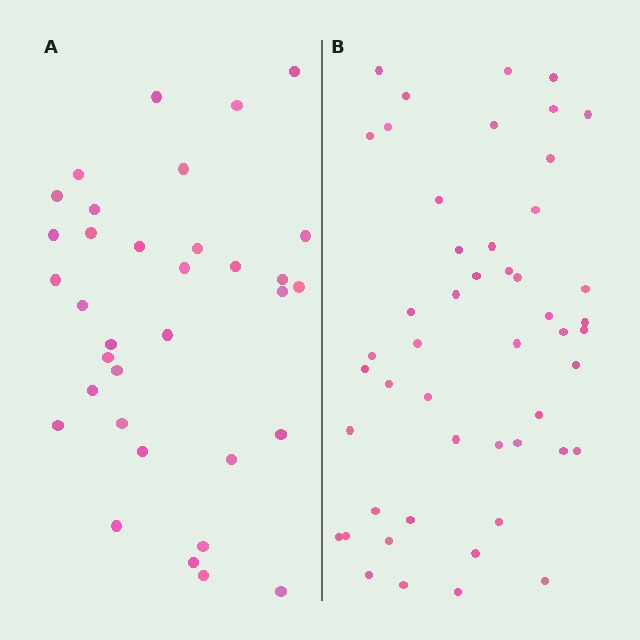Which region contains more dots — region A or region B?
Region B (the right region) has more dots.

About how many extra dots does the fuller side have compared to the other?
Region B has approximately 15 more dots than region A.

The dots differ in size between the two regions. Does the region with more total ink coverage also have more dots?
No. Region A has more total ink coverage because its dots are larger, but region B actually contains more individual dots. Total area can be misleading — the number of items is what matters here.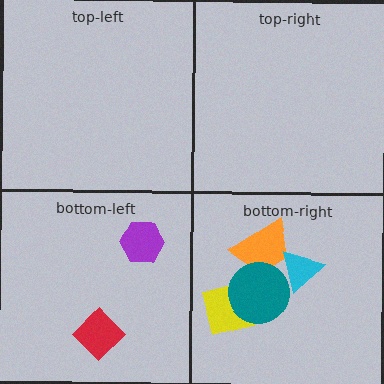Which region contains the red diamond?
The bottom-left region.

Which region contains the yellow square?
The bottom-right region.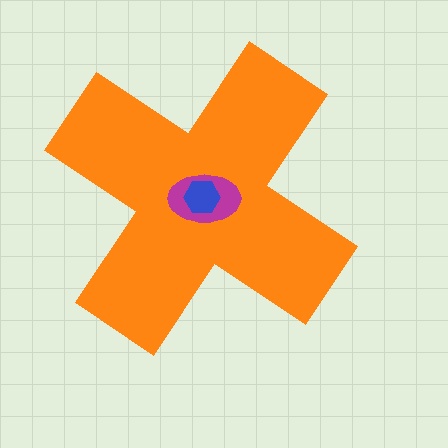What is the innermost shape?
The blue hexagon.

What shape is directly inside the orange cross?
The magenta ellipse.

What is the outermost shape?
The orange cross.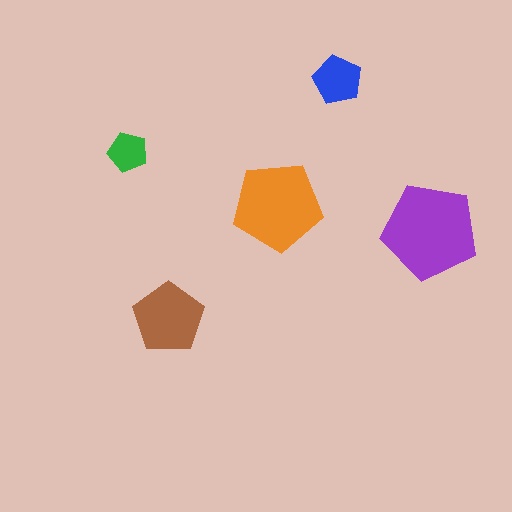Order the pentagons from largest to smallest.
the purple one, the orange one, the brown one, the blue one, the green one.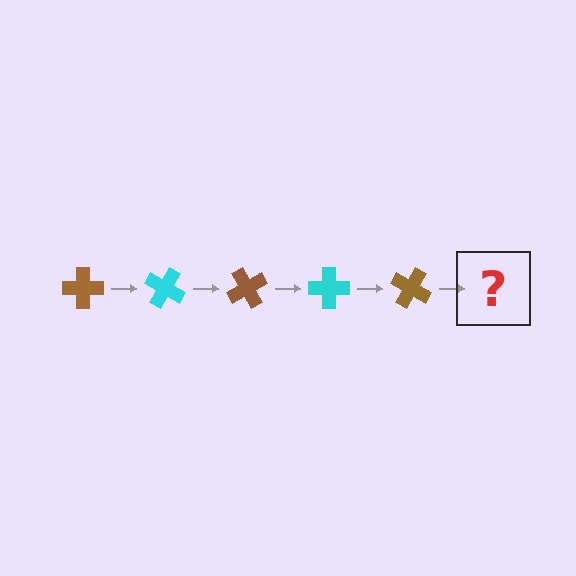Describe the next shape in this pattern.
It should be a cyan cross, rotated 150 degrees from the start.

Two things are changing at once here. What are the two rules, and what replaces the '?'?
The two rules are that it rotates 30 degrees each step and the color cycles through brown and cyan. The '?' should be a cyan cross, rotated 150 degrees from the start.